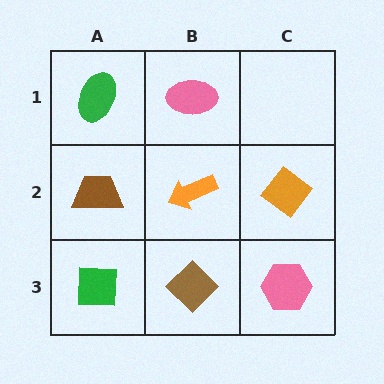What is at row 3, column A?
A green square.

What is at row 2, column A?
A brown trapezoid.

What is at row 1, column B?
A pink ellipse.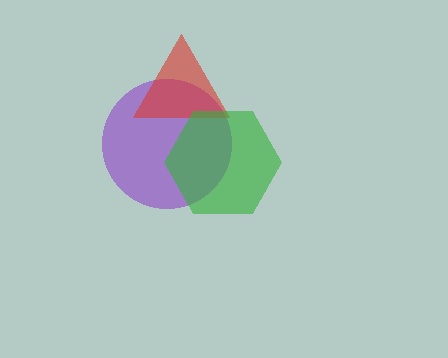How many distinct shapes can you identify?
There are 3 distinct shapes: a purple circle, a red triangle, a green hexagon.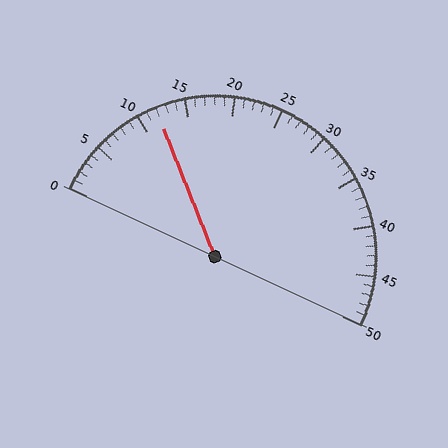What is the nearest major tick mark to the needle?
The nearest major tick mark is 10.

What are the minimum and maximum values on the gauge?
The gauge ranges from 0 to 50.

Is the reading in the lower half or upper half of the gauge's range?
The reading is in the lower half of the range (0 to 50).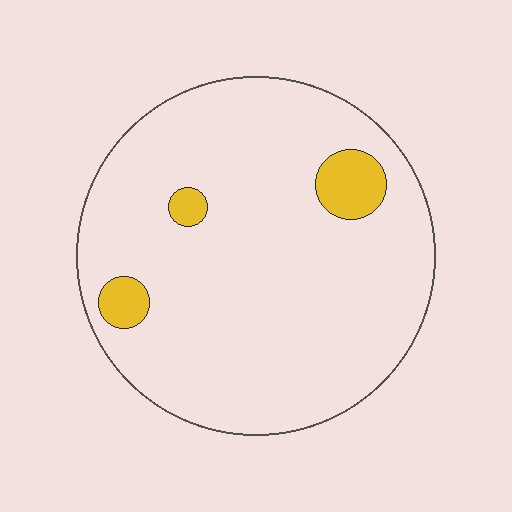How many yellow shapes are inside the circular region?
3.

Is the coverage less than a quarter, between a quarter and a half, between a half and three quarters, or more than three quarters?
Less than a quarter.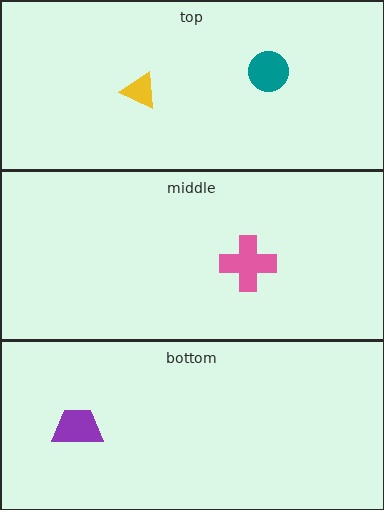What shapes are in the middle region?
The pink cross.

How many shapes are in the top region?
2.